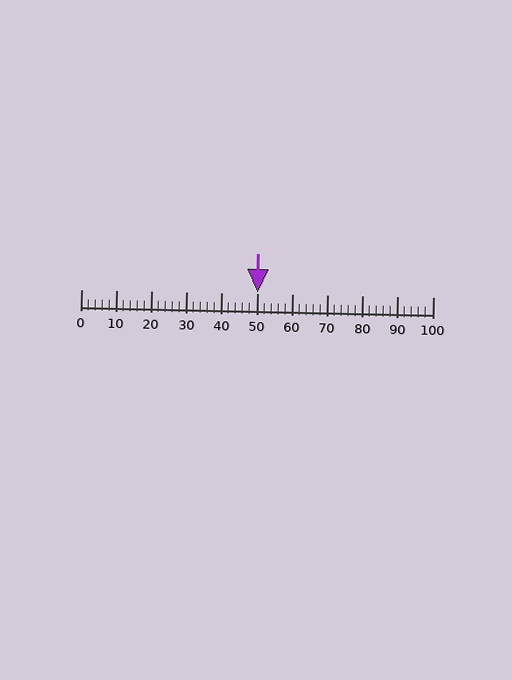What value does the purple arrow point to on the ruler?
The purple arrow points to approximately 50.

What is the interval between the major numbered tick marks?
The major tick marks are spaced 10 units apart.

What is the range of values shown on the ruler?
The ruler shows values from 0 to 100.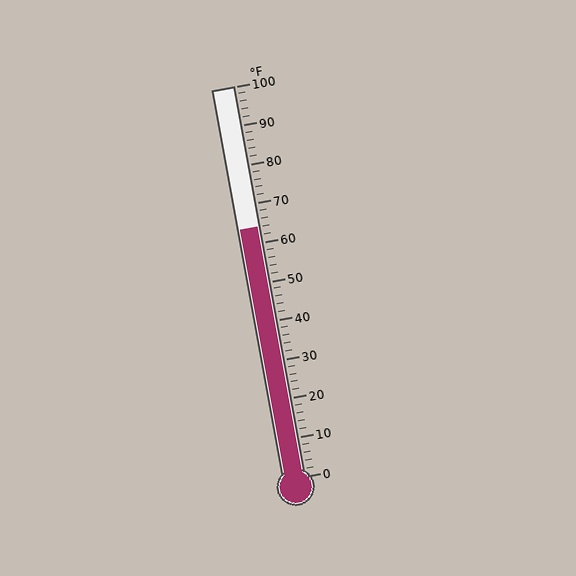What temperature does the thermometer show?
The thermometer shows approximately 64°F.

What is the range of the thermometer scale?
The thermometer scale ranges from 0°F to 100°F.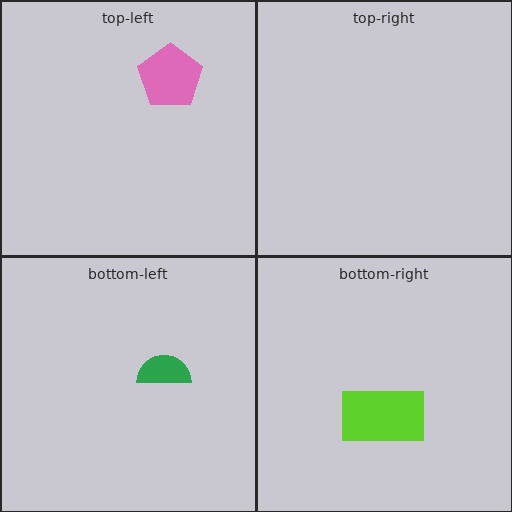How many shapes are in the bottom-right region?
1.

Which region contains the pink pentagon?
The top-left region.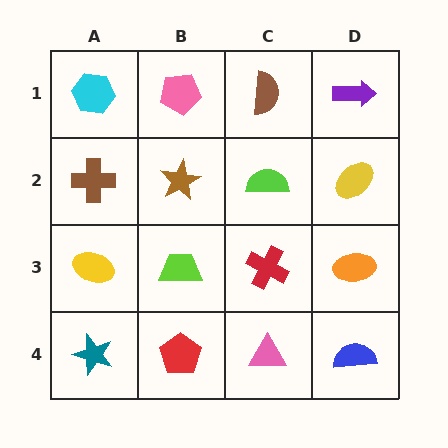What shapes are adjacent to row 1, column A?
A brown cross (row 2, column A), a pink pentagon (row 1, column B).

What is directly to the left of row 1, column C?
A pink pentagon.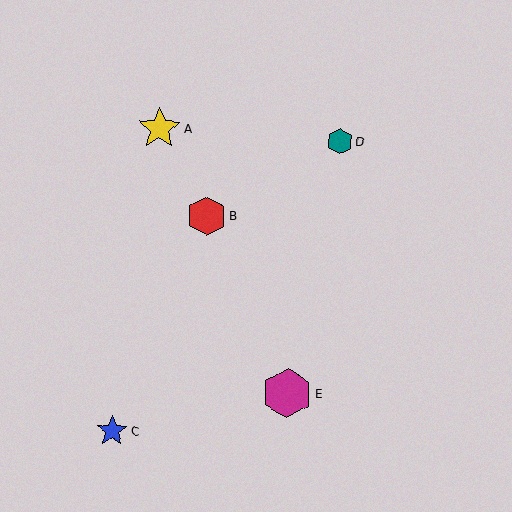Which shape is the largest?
The magenta hexagon (labeled E) is the largest.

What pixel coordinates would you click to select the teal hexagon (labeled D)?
Click at (340, 141) to select the teal hexagon D.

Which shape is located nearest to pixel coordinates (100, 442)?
The blue star (labeled C) at (112, 431) is nearest to that location.